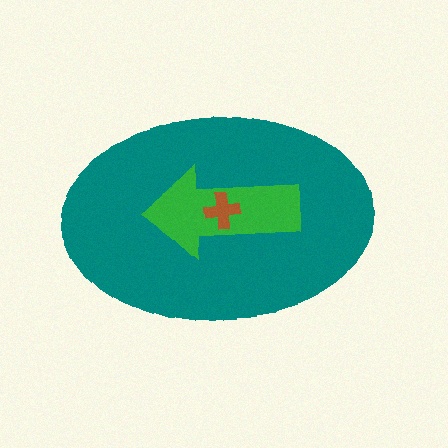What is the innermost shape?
The brown cross.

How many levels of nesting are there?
3.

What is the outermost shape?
The teal ellipse.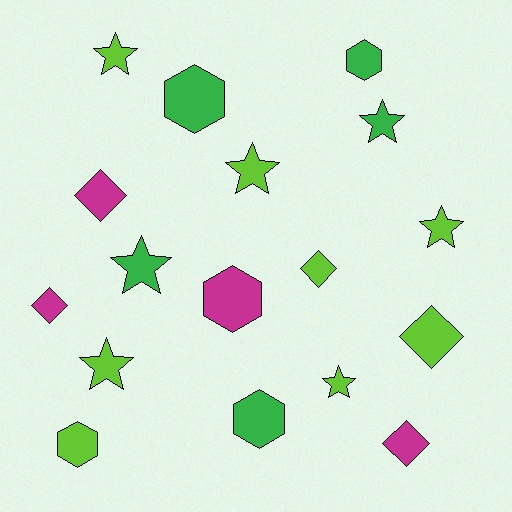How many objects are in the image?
There are 17 objects.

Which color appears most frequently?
Lime, with 8 objects.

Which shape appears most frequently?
Star, with 7 objects.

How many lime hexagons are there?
There is 1 lime hexagon.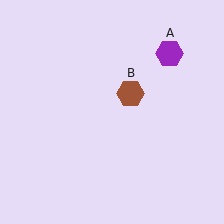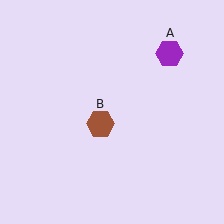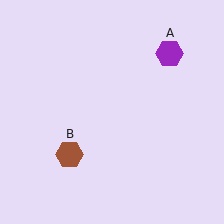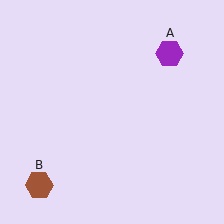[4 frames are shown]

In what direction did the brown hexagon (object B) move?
The brown hexagon (object B) moved down and to the left.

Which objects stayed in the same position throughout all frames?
Purple hexagon (object A) remained stationary.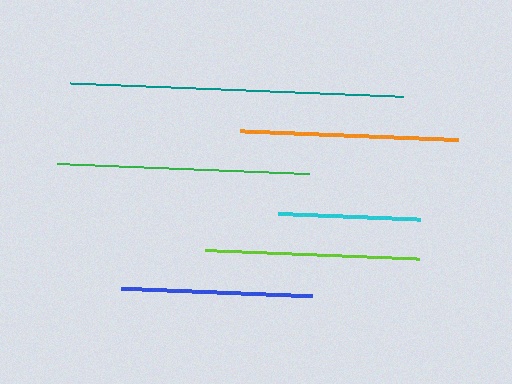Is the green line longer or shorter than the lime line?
The green line is longer than the lime line.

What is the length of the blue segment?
The blue segment is approximately 191 pixels long.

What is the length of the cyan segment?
The cyan segment is approximately 142 pixels long.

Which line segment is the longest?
The teal line is the longest at approximately 334 pixels.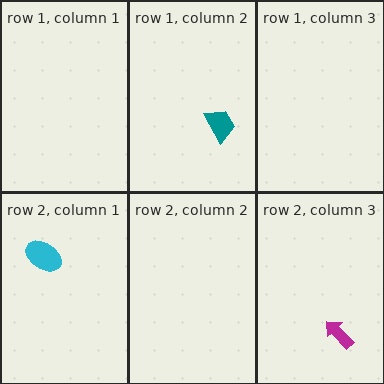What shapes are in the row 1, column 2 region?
The teal trapezoid.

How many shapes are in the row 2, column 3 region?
1.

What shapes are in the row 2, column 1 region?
The cyan ellipse.